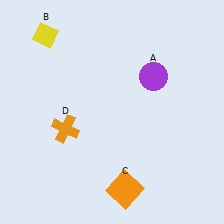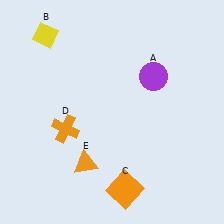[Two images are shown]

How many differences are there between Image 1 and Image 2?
There is 1 difference between the two images.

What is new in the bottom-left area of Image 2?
An orange triangle (E) was added in the bottom-left area of Image 2.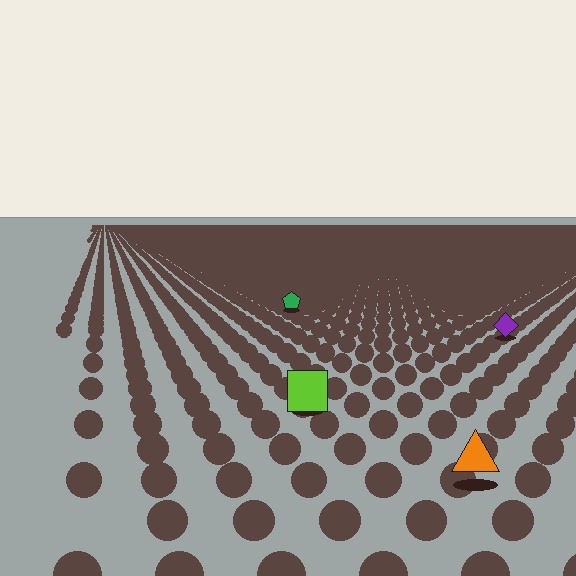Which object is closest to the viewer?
The orange triangle is closest. The texture marks near it are larger and more spread out.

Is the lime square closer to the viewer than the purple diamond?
Yes. The lime square is closer — you can tell from the texture gradient: the ground texture is coarser near it.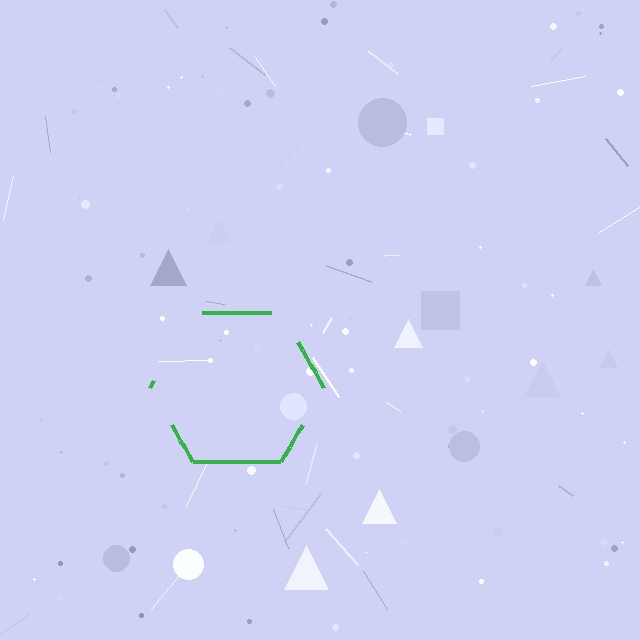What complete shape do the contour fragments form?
The contour fragments form a hexagon.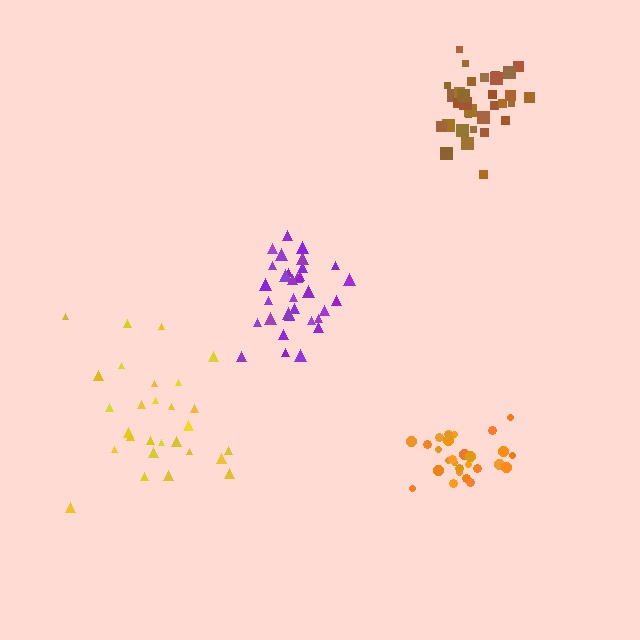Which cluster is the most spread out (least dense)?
Yellow.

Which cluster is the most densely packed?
Orange.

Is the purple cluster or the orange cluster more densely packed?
Orange.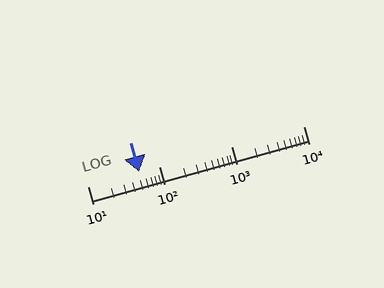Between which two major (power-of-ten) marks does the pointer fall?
The pointer is between 10 and 100.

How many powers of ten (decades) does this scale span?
The scale spans 3 decades, from 10 to 10000.